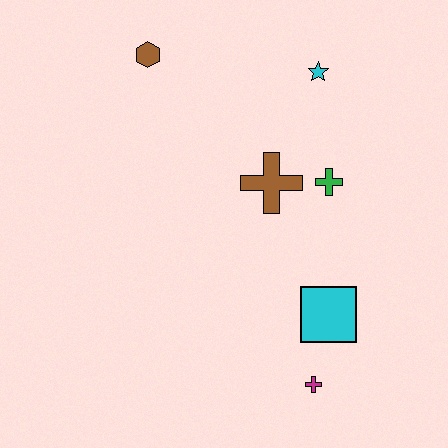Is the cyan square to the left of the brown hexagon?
No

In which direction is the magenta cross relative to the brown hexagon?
The magenta cross is below the brown hexagon.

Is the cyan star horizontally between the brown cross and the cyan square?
Yes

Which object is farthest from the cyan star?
The magenta cross is farthest from the cyan star.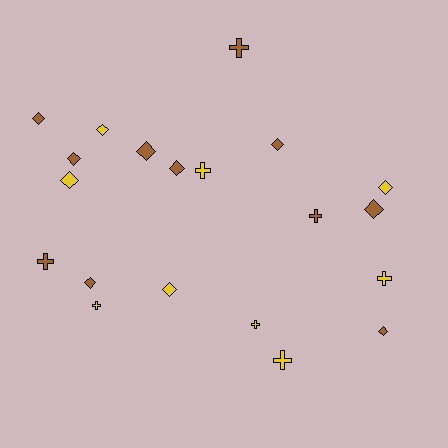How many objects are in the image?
There are 20 objects.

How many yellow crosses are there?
There are 5 yellow crosses.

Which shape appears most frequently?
Diamond, with 12 objects.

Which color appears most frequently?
Brown, with 11 objects.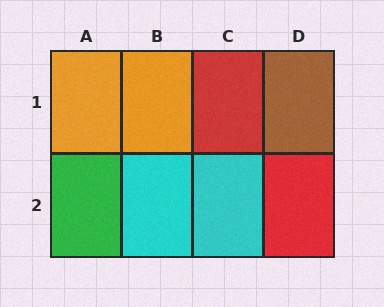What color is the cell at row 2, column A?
Green.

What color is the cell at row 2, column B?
Cyan.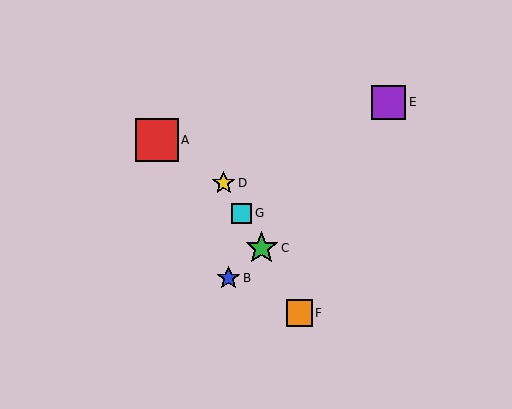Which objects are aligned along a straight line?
Objects C, D, F, G are aligned along a straight line.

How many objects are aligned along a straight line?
4 objects (C, D, F, G) are aligned along a straight line.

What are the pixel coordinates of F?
Object F is at (299, 313).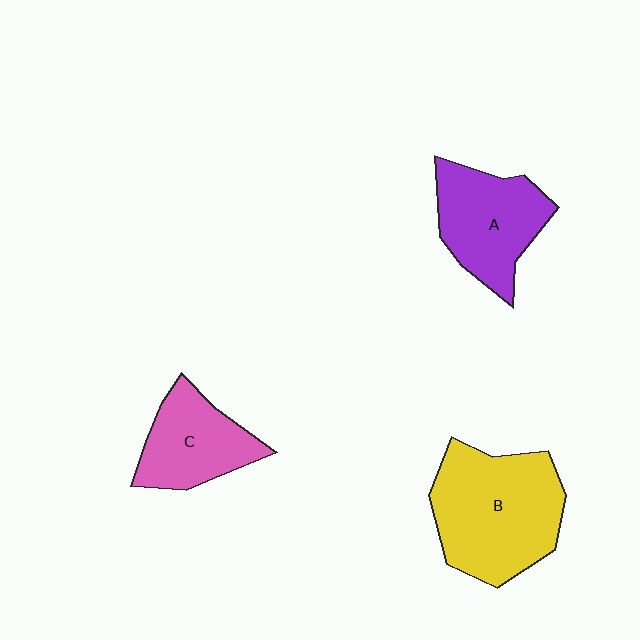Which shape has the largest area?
Shape B (yellow).